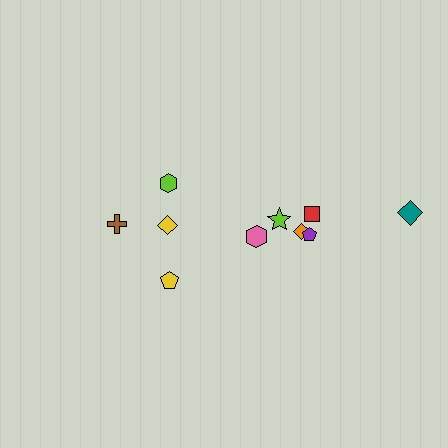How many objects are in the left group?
There are 4 objects.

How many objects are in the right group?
There are 6 objects.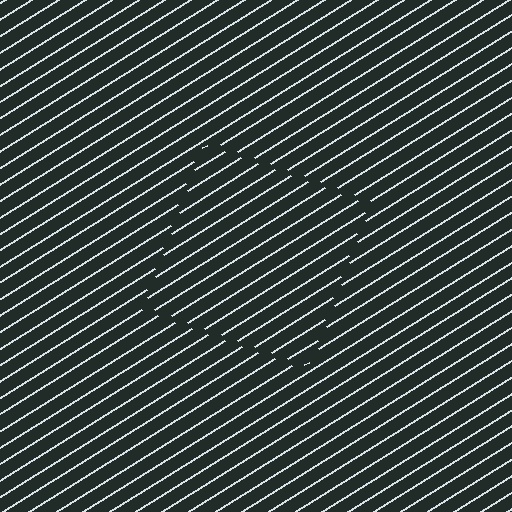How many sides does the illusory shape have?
4 sides — the line-ends trace a square.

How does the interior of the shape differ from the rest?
The interior of the shape contains the same grating, shifted by half a period — the contour is defined by the phase discontinuity where line-ends from the inner and outer gratings abut.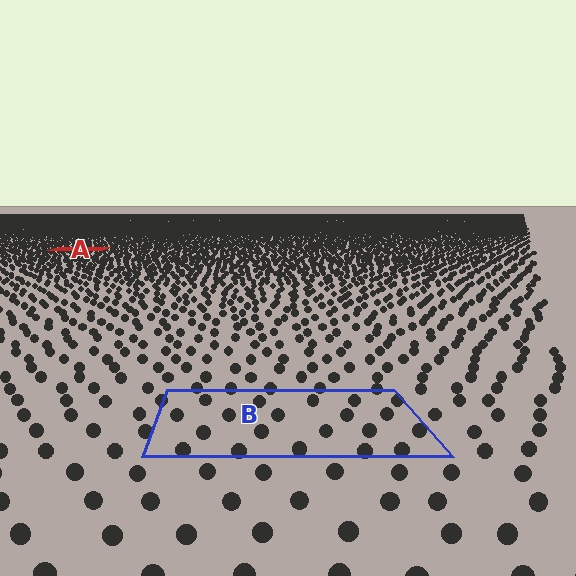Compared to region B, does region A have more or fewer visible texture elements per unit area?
Region A has more texture elements per unit area — they are packed more densely because it is farther away.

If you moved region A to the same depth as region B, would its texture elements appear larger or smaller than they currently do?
They would appear larger. At a closer depth, the same texture elements are projected at a bigger on-screen size.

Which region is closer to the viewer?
Region B is closer. The texture elements there are larger and more spread out.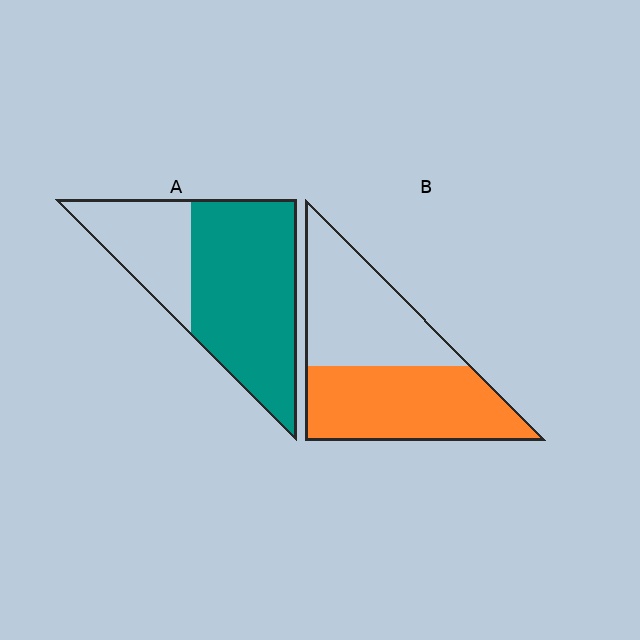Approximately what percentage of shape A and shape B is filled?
A is approximately 70% and B is approximately 50%.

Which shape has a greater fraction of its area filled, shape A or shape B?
Shape A.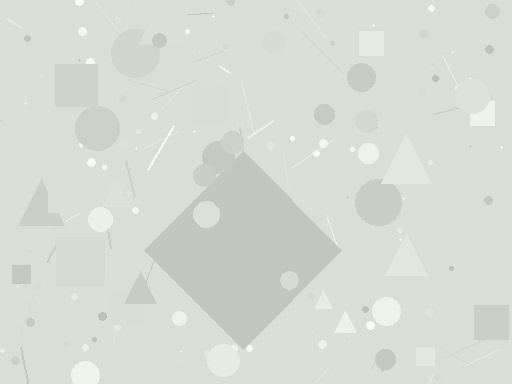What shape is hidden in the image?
A diamond is hidden in the image.